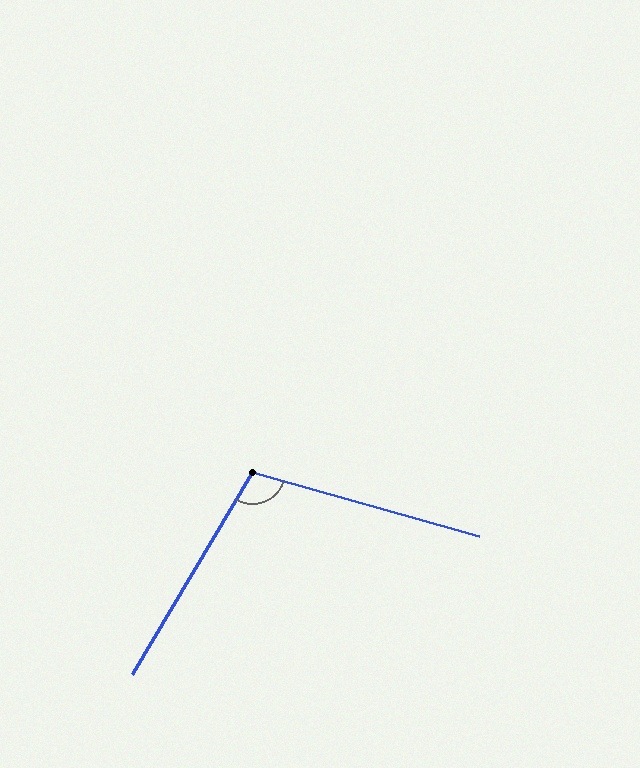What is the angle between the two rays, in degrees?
Approximately 105 degrees.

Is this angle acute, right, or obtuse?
It is obtuse.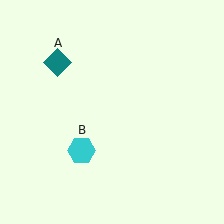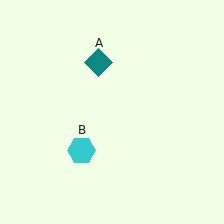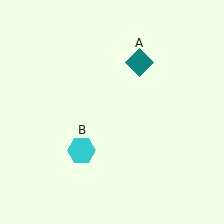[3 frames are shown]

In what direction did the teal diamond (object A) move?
The teal diamond (object A) moved right.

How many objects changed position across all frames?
1 object changed position: teal diamond (object A).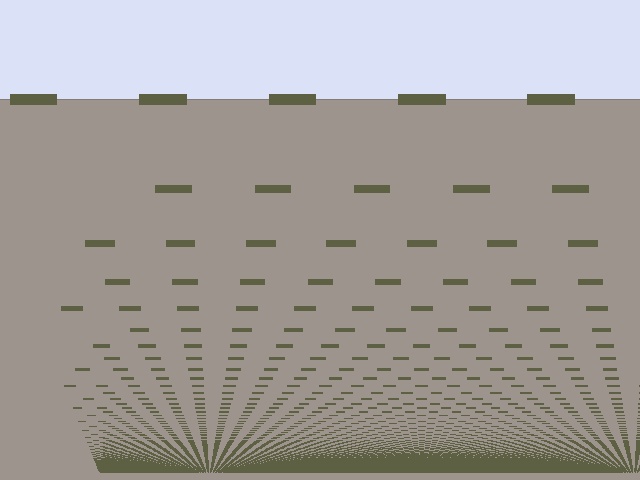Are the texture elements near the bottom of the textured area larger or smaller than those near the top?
Smaller. The gradient is inverted — elements near the bottom are smaller and denser.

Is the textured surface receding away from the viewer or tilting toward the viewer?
The surface appears to tilt toward the viewer. Texture elements get larger and sparser toward the top.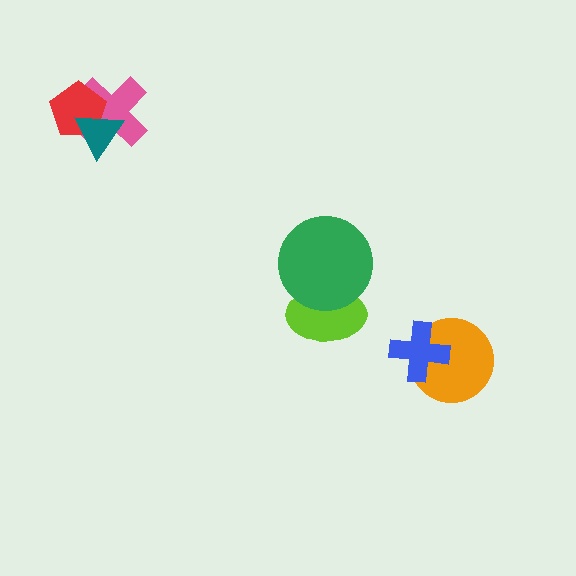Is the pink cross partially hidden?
Yes, it is partially covered by another shape.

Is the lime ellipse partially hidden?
Yes, it is partially covered by another shape.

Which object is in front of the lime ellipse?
The green circle is in front of the lime ellipse.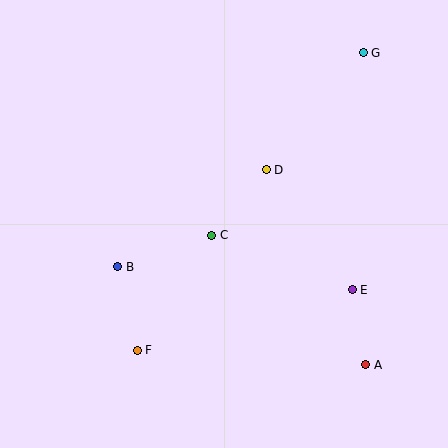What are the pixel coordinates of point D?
Point D is at (266, 170).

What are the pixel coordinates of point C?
Point C is at (212, 235).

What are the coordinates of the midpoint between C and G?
The midpoint between C and G is at (288, 144).